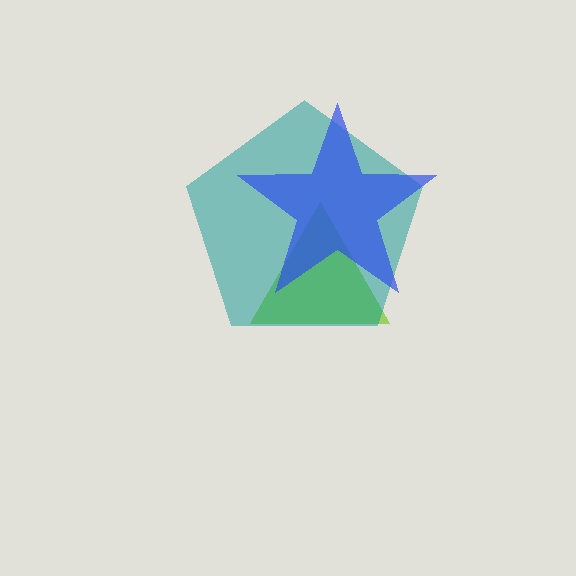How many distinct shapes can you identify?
There are 3 distinct shapes: a lime triangle, a teal pentagon, a blue star.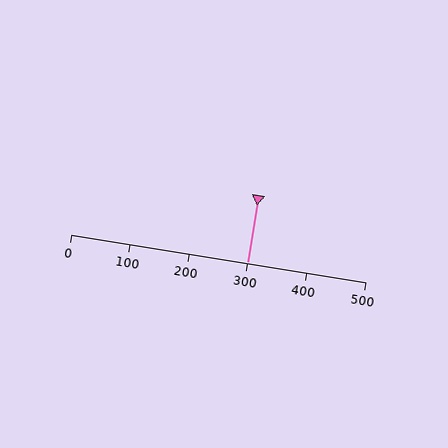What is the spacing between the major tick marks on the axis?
The major ticks are spaced 100 apart.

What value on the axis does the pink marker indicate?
The marker indicates approximately 300.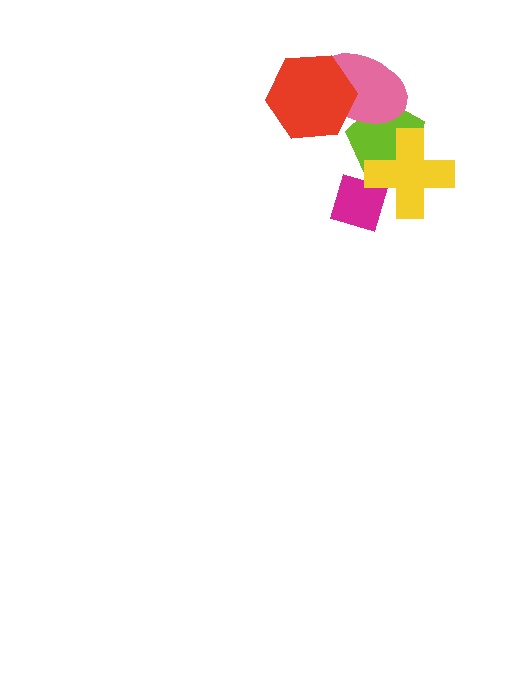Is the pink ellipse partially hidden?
Yes, it is partially covered by another shape.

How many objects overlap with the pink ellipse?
2 objects overlap with the pink ellipse.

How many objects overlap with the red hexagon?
1 object overlaps with the red hexagon.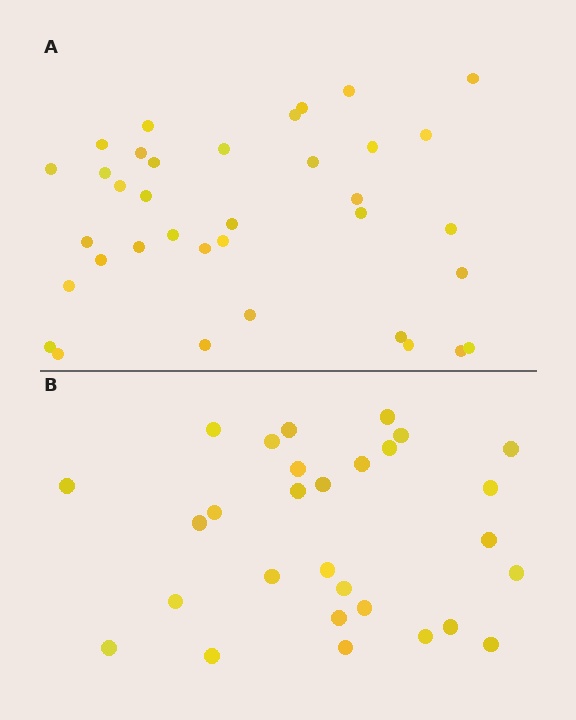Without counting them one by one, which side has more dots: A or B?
Region A (the top region) has more dots.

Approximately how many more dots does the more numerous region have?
Region A has roughly 8 or so more dots than region B.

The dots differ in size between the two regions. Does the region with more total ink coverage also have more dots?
No. Region B has more total ink coverage because its dots are larger, but region A actually contains more individual dots. Total area can be misleading — the number of items is what matters here.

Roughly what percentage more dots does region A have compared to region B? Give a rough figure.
About 25% more.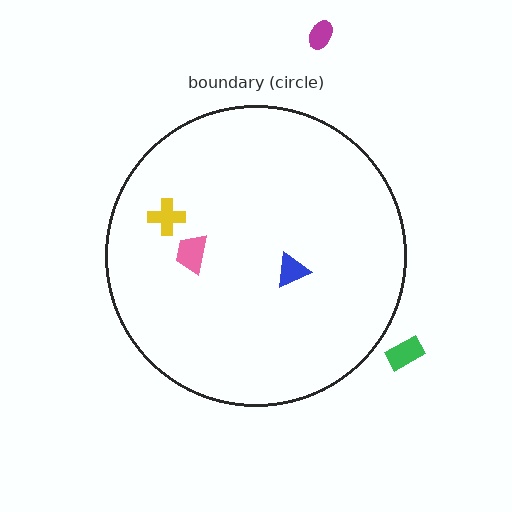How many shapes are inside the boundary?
3 inside, 2 outside.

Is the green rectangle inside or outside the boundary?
Outside.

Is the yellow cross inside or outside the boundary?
Inside.